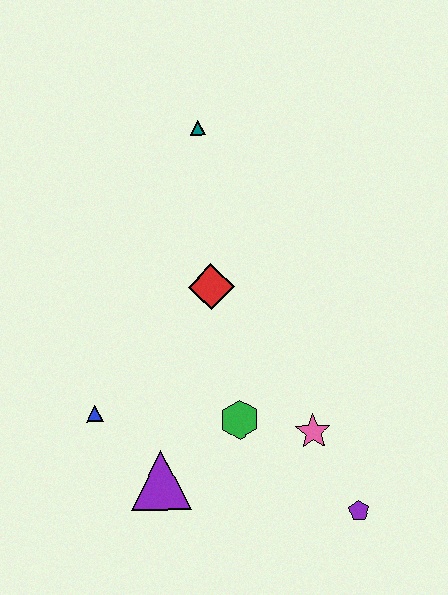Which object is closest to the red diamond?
The green hexagon is closest to the red diamond.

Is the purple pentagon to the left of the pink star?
No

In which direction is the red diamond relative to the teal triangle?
The red diamond is below the teal triangle.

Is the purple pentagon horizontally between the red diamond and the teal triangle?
No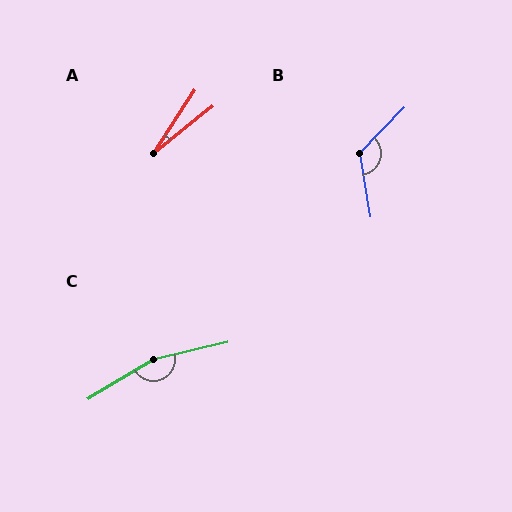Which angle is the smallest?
A, at approximately 19 degrees.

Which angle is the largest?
C, at approximately 163 degrees.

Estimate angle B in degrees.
Approximately 127 degrees.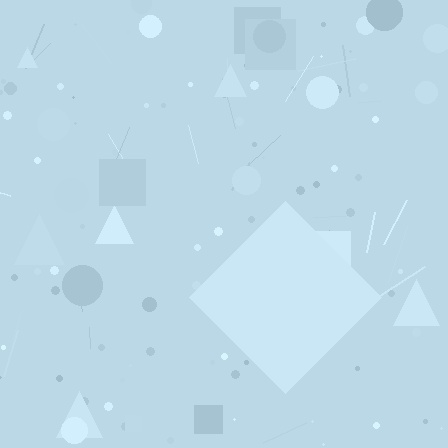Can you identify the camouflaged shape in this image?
The camouflaged shape is a diamond.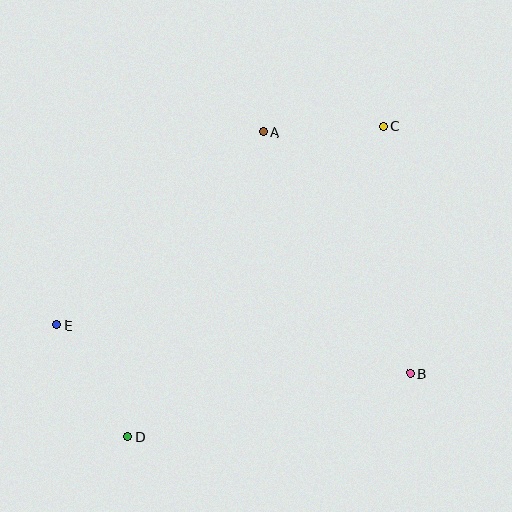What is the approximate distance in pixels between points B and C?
The distance between B and C is approximately 249 pixels.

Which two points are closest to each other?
Points A and C are closest to each other.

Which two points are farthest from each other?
Points C and D are farthest from each other.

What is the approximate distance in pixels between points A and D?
The distance between A and D is approximately 334 pixels.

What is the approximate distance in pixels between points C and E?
The distance between C and E is approximately 382 pixels.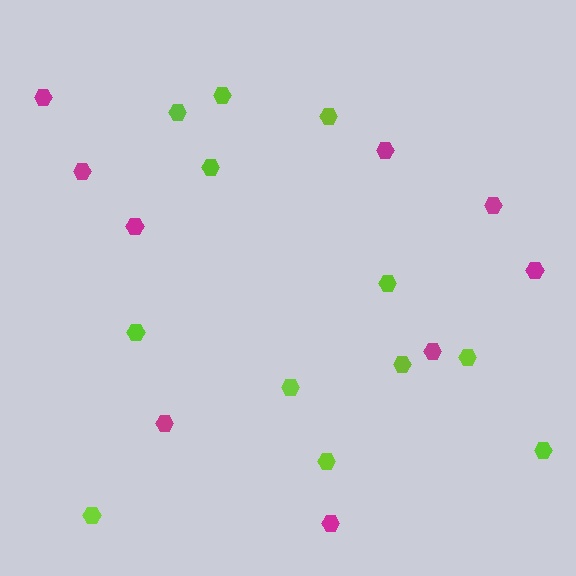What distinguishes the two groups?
There are 2 groups: one group of lime hexagons (12) and one group of magenta hexagons (9).